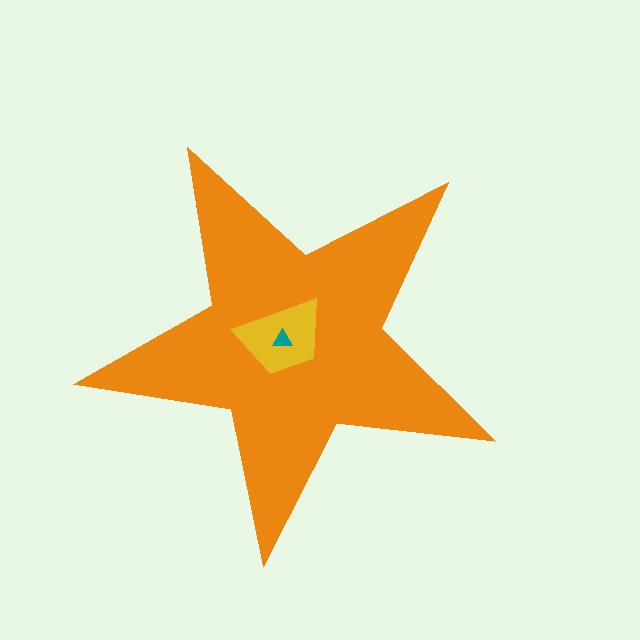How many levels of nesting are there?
3.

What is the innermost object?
The teal triangle.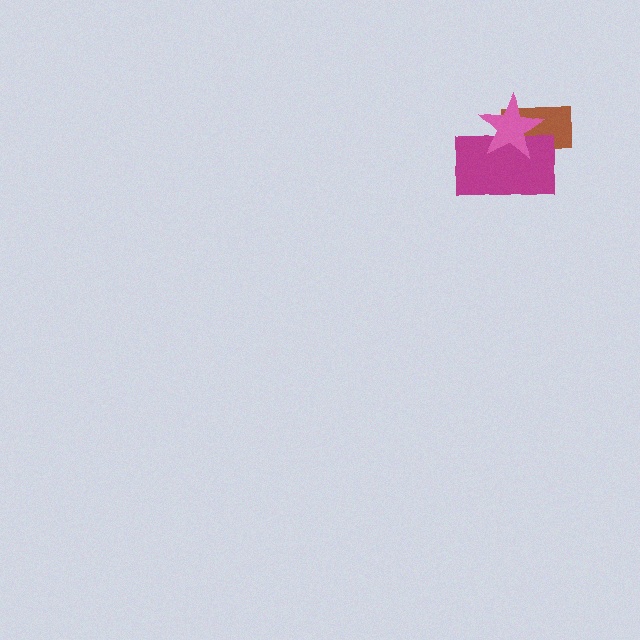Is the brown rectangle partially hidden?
Yes, it is partially covered by another shape.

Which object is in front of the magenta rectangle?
The pink star is in front of the magenta rectangle.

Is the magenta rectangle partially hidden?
Yes, it is partially covered by another shape.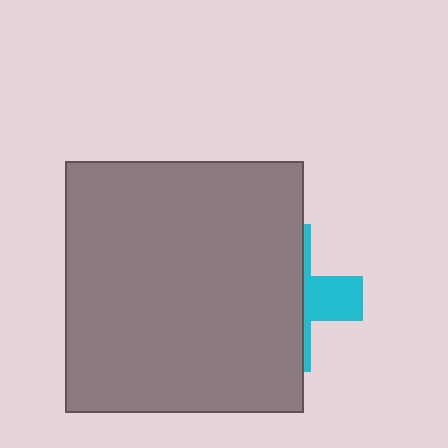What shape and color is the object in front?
The object in front is a gray rectangle.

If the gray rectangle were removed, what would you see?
You would see the complete cyan cross.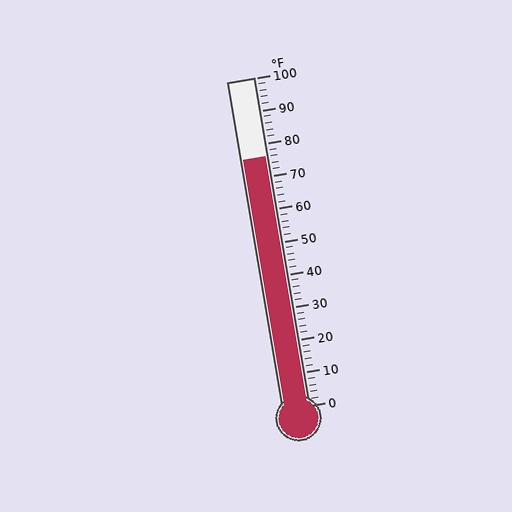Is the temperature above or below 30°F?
The temperature is above 30°F.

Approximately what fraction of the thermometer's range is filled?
The thermometer is filled to approximately 75% of its range.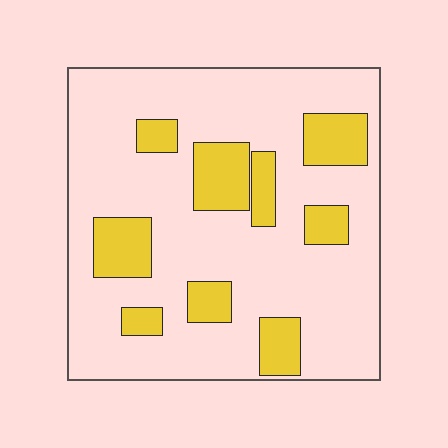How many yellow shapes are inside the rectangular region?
9.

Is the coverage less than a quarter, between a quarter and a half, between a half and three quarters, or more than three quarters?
Less than a quarter.